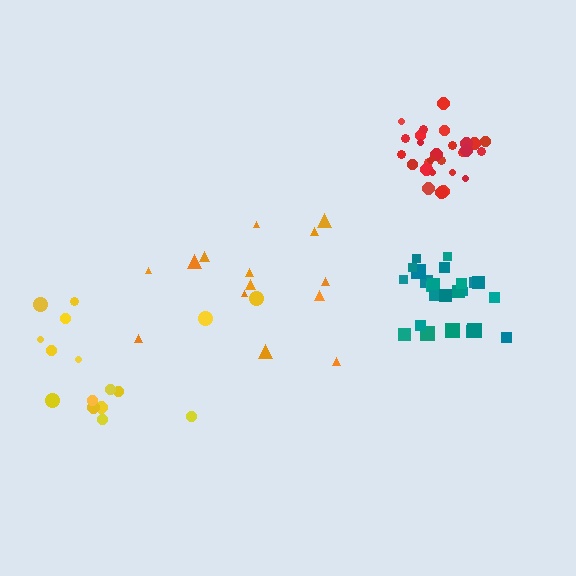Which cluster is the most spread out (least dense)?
Orange.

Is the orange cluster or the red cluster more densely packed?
Red.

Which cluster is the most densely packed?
Red.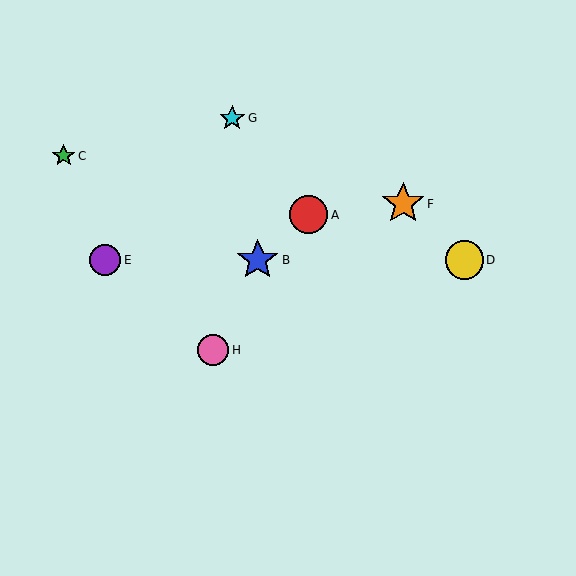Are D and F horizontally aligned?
No, D is at y≈260 and F is at y≈204.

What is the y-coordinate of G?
Object G is at y≈118.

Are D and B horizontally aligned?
Yes, both are at y≈260.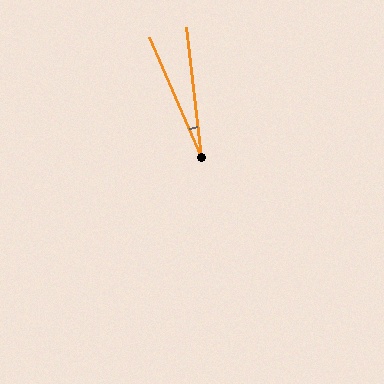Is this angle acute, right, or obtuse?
It is acute.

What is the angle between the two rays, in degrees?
Approximately 17 degrees.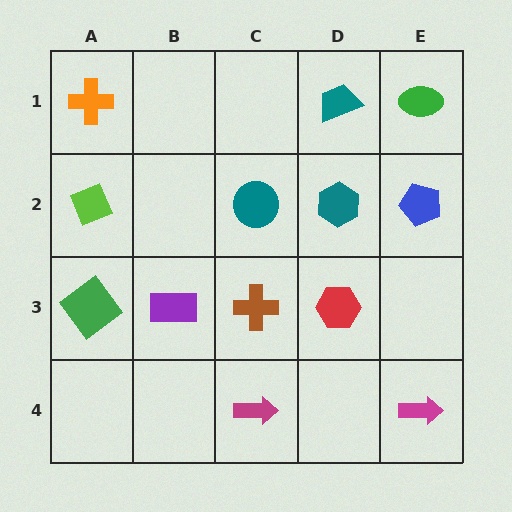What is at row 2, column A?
A lime diamond.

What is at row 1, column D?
A teal trapezoid.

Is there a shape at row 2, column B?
No, that cell is empty.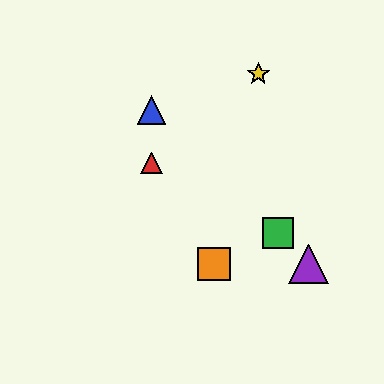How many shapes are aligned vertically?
2 shapes (the red triangle, the blue triangle) are aligned vertically.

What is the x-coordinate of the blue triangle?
The blue triangle is at x≈152.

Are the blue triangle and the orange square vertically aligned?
No, the blue triangle is at x≈152 and the orange square is at x≈214.